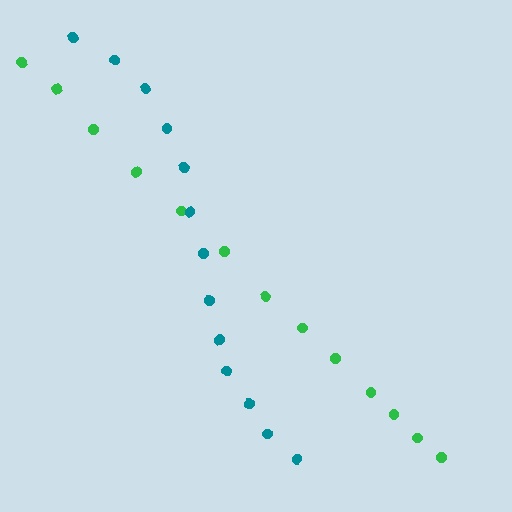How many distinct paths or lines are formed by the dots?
There are 2 distinct paths.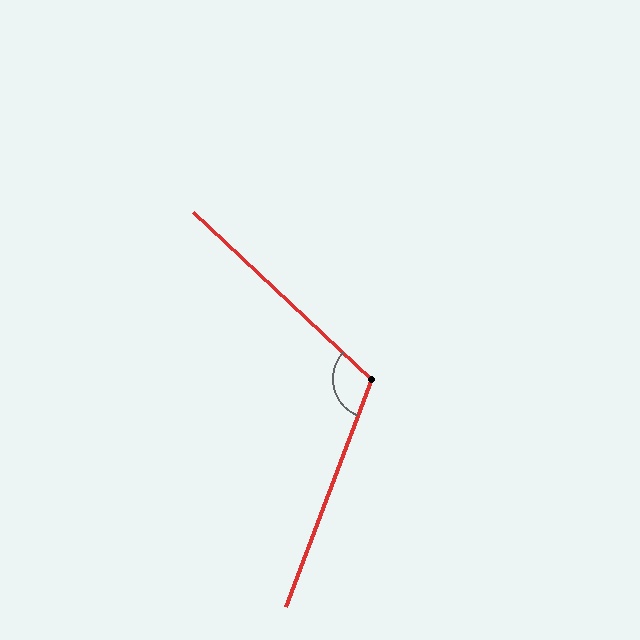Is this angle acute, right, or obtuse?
It is obtuse.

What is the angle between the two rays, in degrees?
Approximately 112 degrees.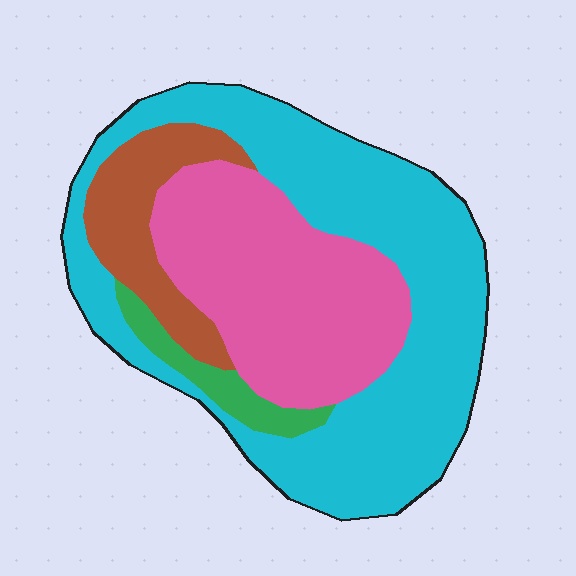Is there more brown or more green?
Brown.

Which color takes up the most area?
Cyan, at roughly 50%.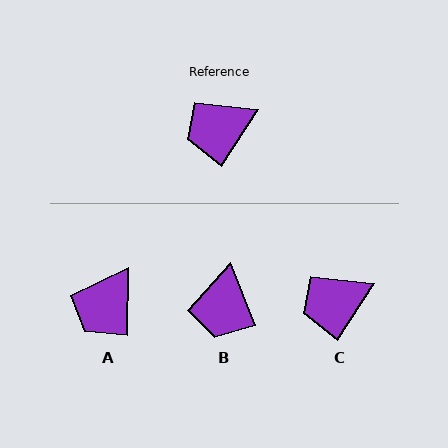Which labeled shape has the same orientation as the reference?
C.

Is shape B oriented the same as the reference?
No, it is off by about 55 degrees.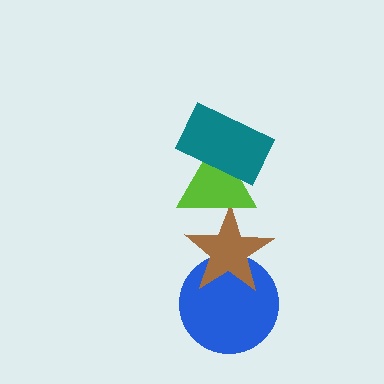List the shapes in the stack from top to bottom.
From top to bottom: the teal rectangle, the lime triangle, the brown star, the blue circle.